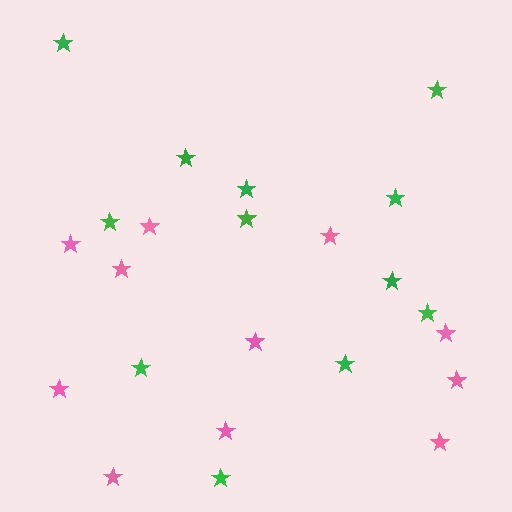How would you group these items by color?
There are 2 groups: one group of pink stars (11) and one group of green stars (12).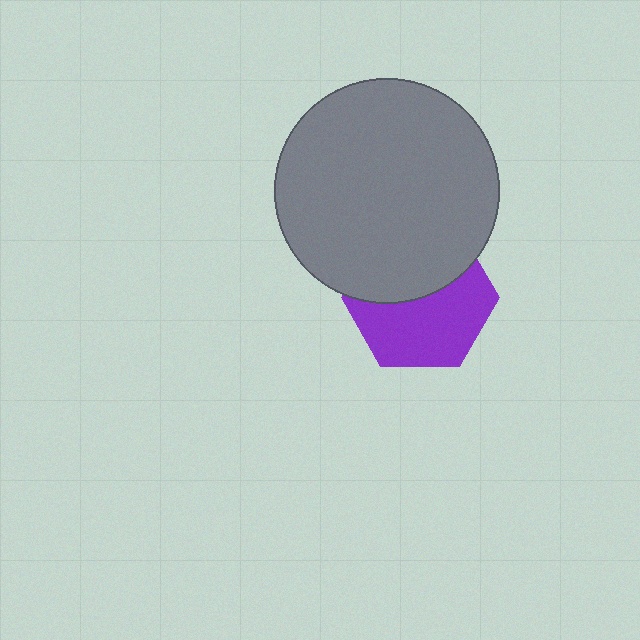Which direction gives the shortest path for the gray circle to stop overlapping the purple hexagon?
Moving up gives the shortest separation.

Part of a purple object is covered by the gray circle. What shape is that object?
It is a hexagon.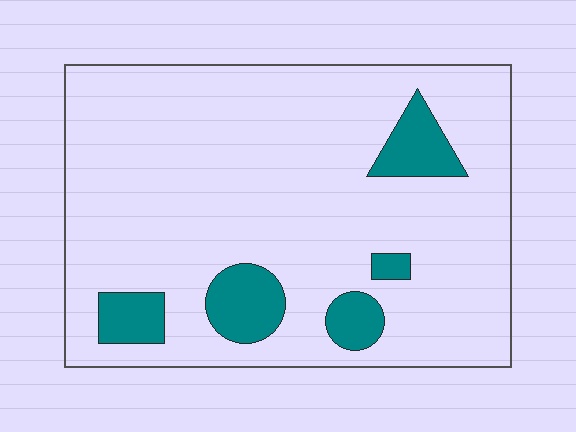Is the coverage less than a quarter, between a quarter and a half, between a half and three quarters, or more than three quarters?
Less than a quarter.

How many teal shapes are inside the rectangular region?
5.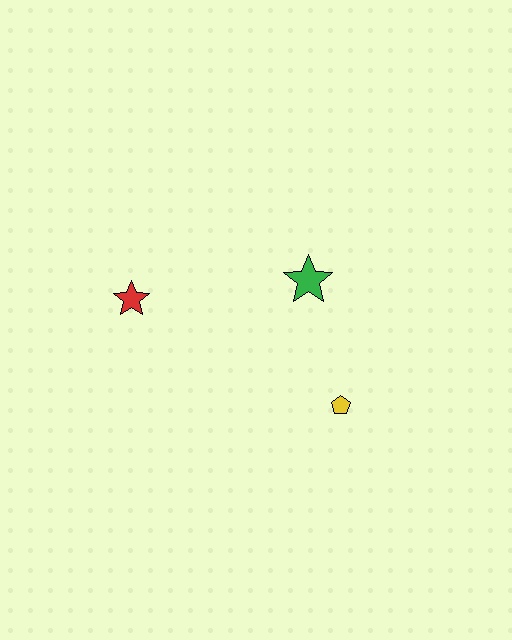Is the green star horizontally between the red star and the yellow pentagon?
Yes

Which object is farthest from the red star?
The yellow pentagon is farthest from the red star.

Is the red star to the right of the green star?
No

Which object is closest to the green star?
The yellow pentagon is closest to the green star.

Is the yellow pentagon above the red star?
No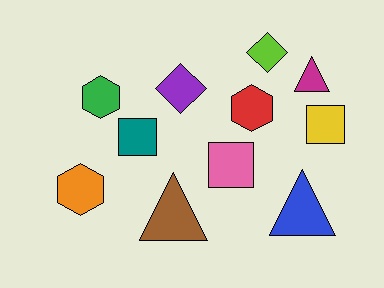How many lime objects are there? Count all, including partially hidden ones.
There is 1 lime object.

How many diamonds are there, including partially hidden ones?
There are 2 diamonds.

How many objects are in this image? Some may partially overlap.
There are 11 objects.